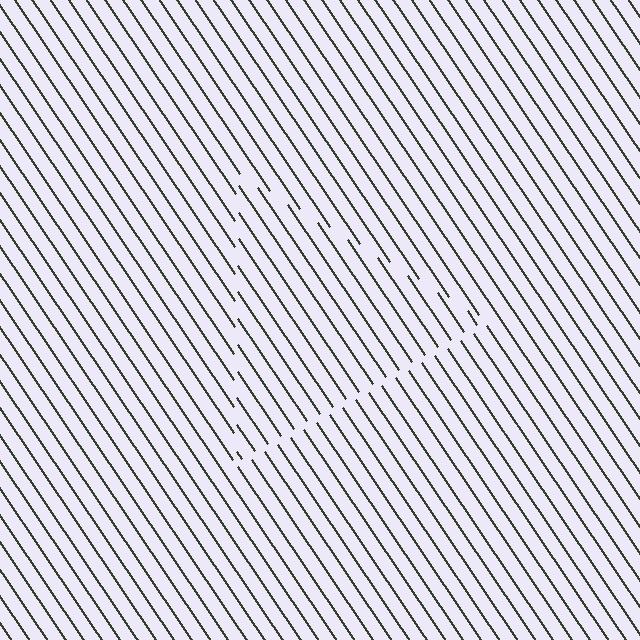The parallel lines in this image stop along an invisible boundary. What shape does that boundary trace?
An illusory triangle. The interior of the shape contains the same grating, shifted by half a period — the contour is defined by the phase discontinuity where line-ends from the inner and outer gratings abut.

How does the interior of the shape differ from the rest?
The interior of the shape contains the same grating, shifted by half a period — the contour is defined by the phase discontinuity where line-ends from the inner and outer gratings abut.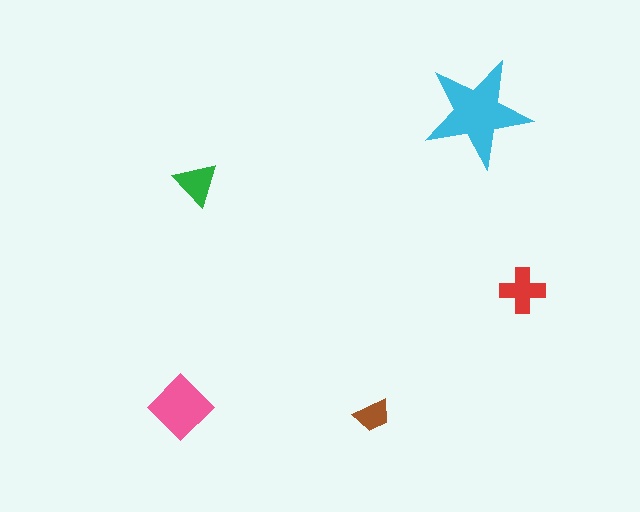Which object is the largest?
The cyan star.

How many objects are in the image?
There are 5 objects in the image.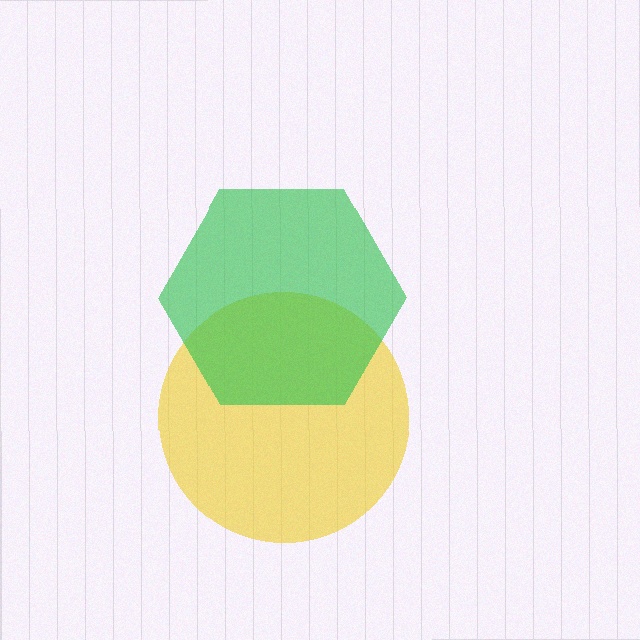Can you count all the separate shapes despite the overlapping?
Yes, there are 2 separate shapes.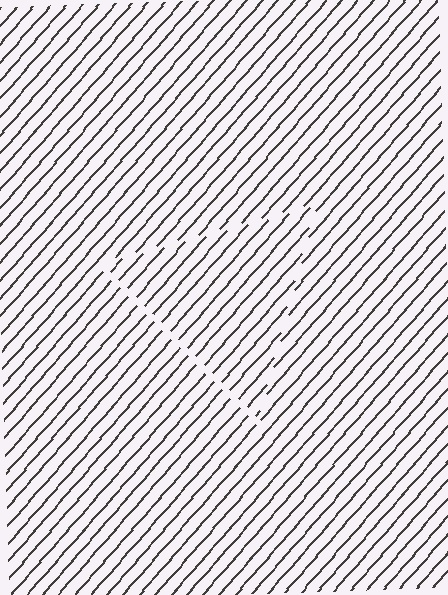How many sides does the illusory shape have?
3 sides — the line-ends trace a triangle.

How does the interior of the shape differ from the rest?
The interior of the shape contains the same grating, shifted by half a period — the contour is defined by the phase discontinuity where line-ends from the inner and outer gratings abut.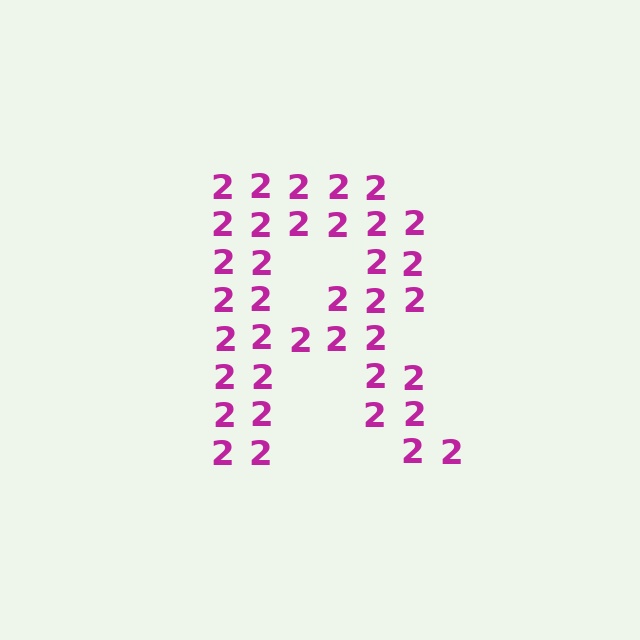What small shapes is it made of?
It is made of small digit 2's.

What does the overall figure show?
The overall figure shows the letter R.